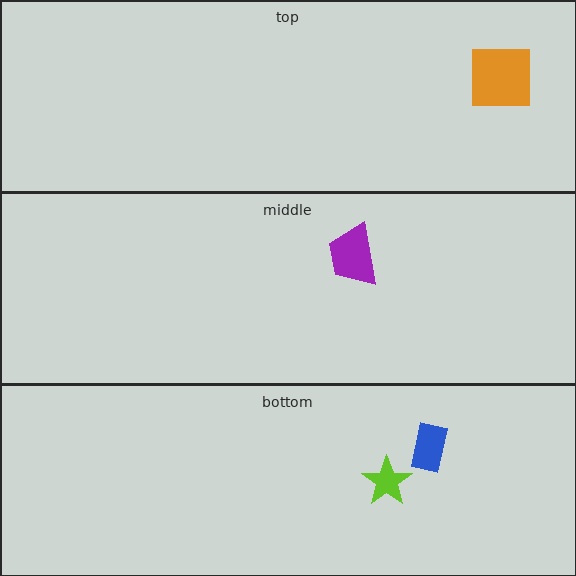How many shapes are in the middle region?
1.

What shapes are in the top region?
The orange square.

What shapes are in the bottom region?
The lime star, the blue rectangle.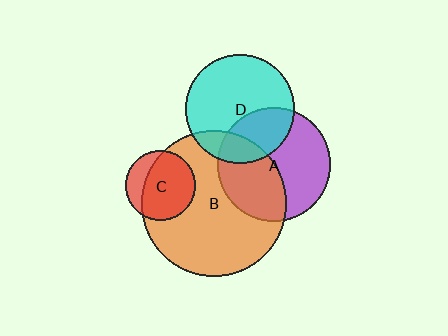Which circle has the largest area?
Circle B (orange).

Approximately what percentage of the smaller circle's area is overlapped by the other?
Approximately 30%.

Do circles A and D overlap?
Yes.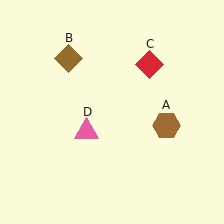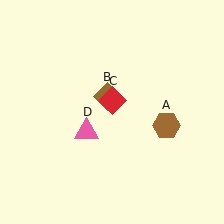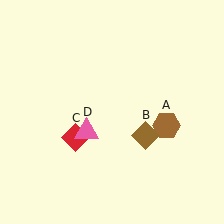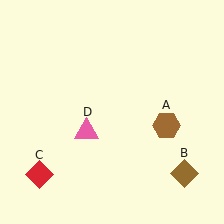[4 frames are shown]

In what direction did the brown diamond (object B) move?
The brown diamond (object B) moved down and to the right.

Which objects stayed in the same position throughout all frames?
Brown hexagon (object A) and pink triangle (object D) remained stationary.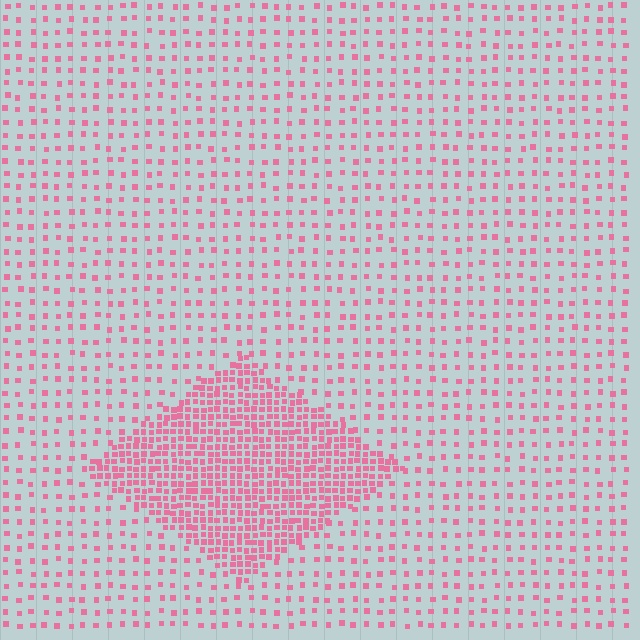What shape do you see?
I see a diamond.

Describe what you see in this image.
The image contains small pink elements arranged at two different densities. A diamond-shaped region is visible where the elements are more densely packed than the surrounding area.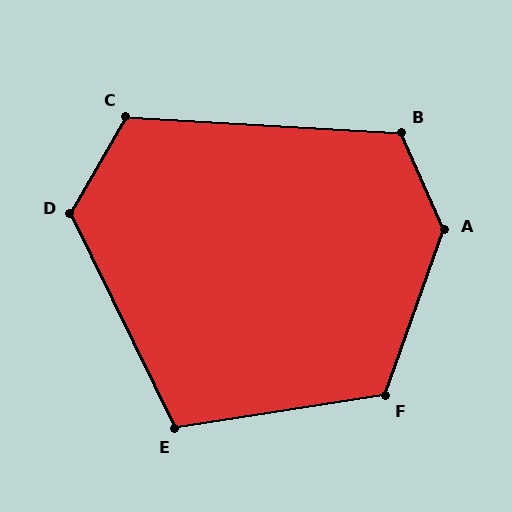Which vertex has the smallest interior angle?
E, at approximately 107 degrees.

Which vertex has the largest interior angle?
A, at approximately 136 degrees.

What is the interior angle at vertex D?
Approximately 124 degrees (obtuse).